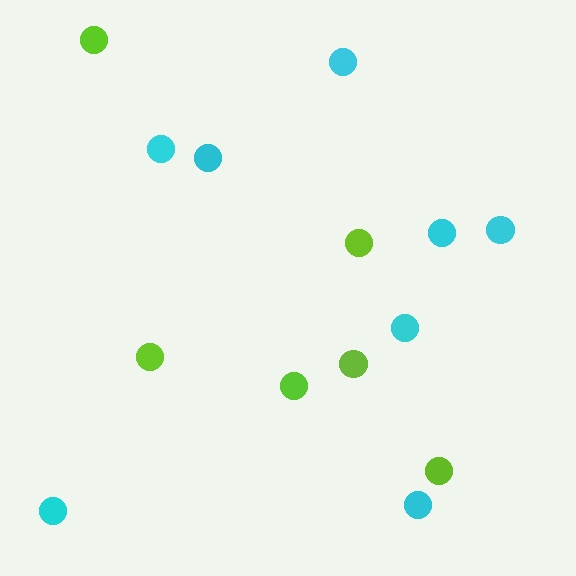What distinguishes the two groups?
There are 2 groups: one group of cyan circles (8) and one group of lime circles (6).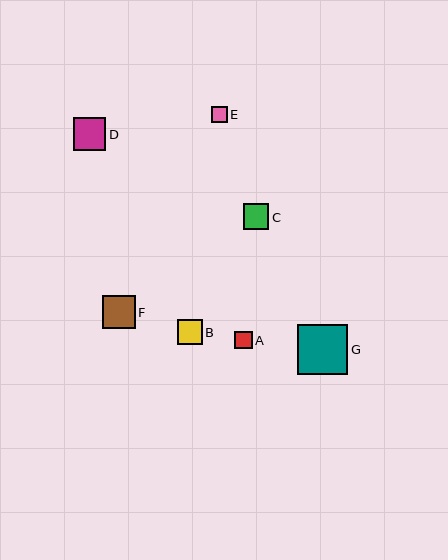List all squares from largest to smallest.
From largest to smallest: G, F, D, C, B, A, E.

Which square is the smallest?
Square E is the smallest with a size of approximately 16 pixels.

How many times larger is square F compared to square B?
Square F is approximately 1.3 times the size of square B.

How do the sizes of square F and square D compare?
Square F and square D are approximately the same size.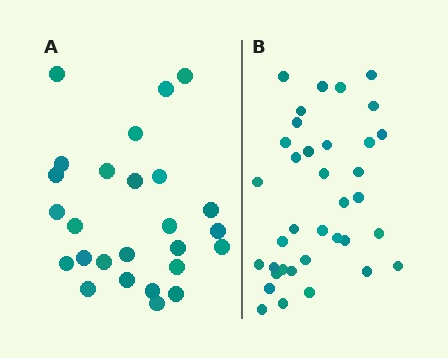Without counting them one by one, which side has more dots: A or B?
Region B (the right region) has more dots.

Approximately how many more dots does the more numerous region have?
Region B has roughly 10 or so more dots than region A.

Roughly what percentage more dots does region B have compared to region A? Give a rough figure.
About 40% more.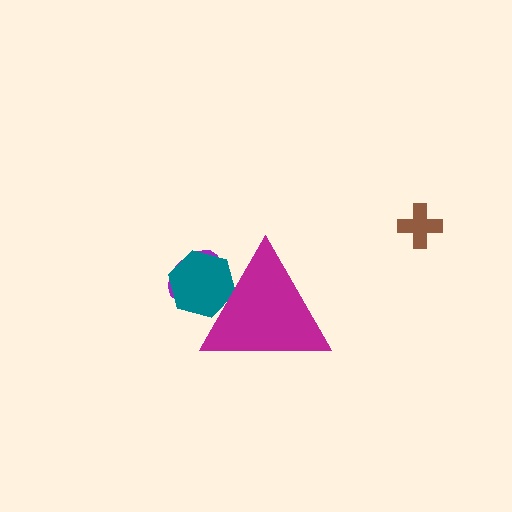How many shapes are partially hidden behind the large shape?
2 shapes are partially hidden.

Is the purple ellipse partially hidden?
Yes, the purple ellipse is partially hidden behind the magenta triangle.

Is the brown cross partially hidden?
No, the brown cross is fully visible.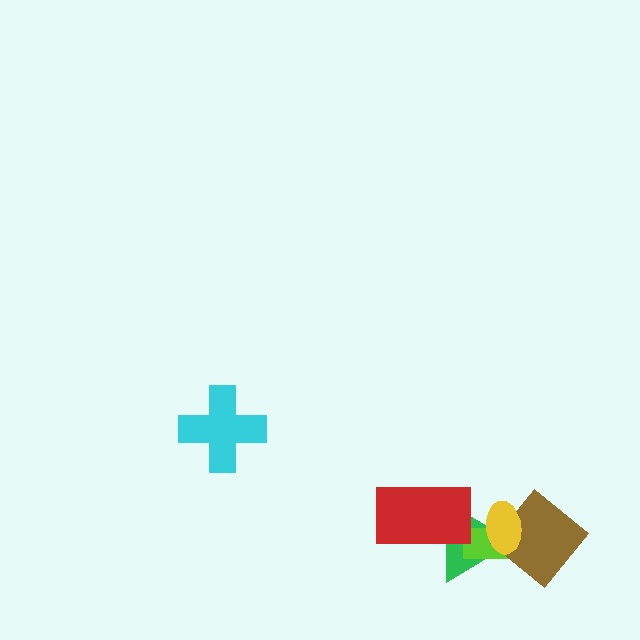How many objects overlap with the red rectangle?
1 object overlaps with the red rectangle.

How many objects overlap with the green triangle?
4 objects overlap with the green triangle.